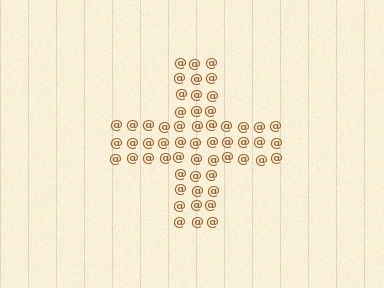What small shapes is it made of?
It is made of small at signs.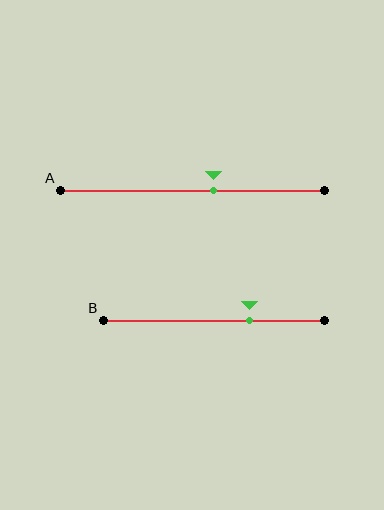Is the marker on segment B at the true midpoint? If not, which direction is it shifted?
No, the marker on segment B is shifted to the right by about 16% of the segment length.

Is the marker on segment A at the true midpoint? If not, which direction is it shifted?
No, the marker on segment A is shifted to the right by about 8% of the segment length.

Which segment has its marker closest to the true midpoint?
Segment A has its marker closest to the true midpoint.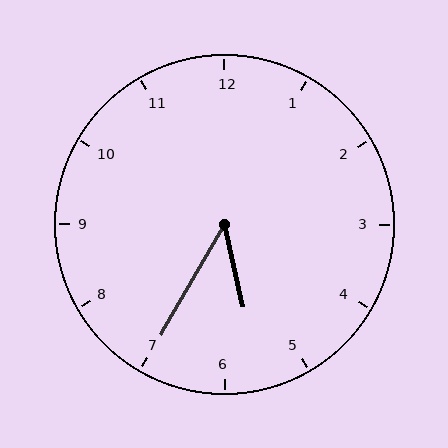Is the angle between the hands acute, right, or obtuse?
It is acute.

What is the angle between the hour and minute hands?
Approximately 42 degrees.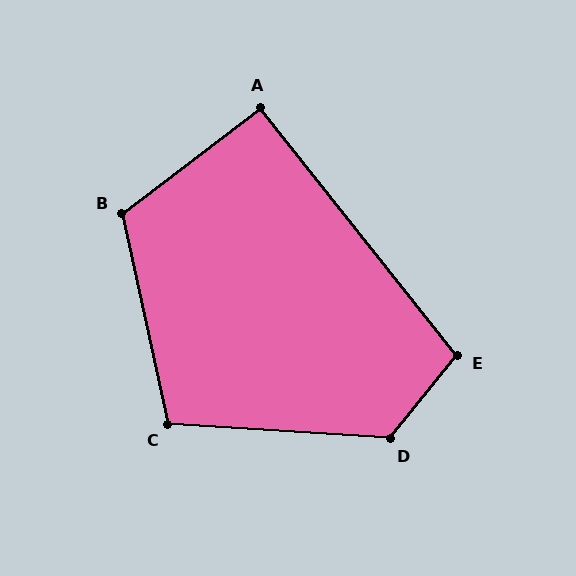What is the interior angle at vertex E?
Approximately 103 degrees (obtuse).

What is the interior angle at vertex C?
Approximately 106 degrees (obtuse).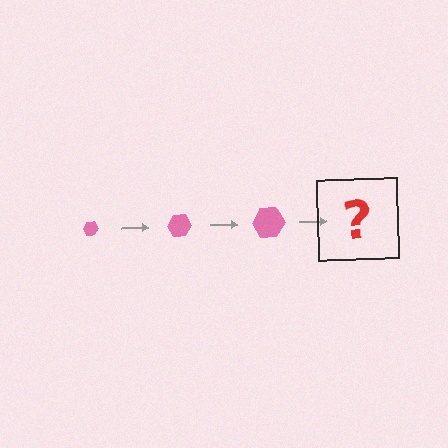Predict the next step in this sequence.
The next step is a pink hexagon, larger than the previous one.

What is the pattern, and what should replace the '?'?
The pattern is that the hexagon gets progressively larger each step. The '?' should be a pink hexagon, larger than the previous one.